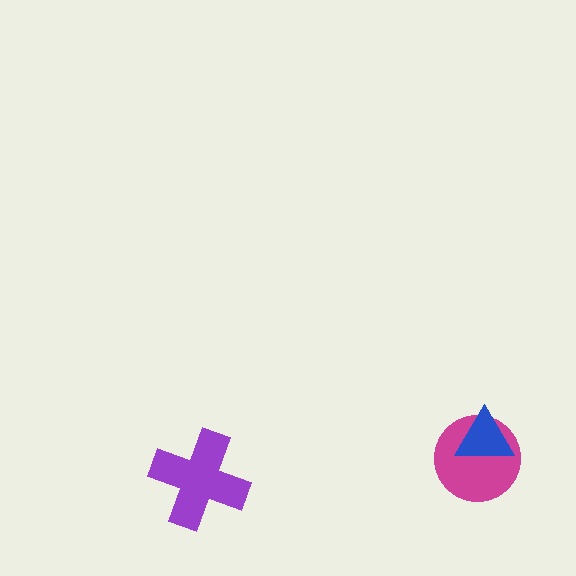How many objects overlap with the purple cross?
0 objects overlap with the purple cross.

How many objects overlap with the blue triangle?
1 object overlaps with the blue triangle.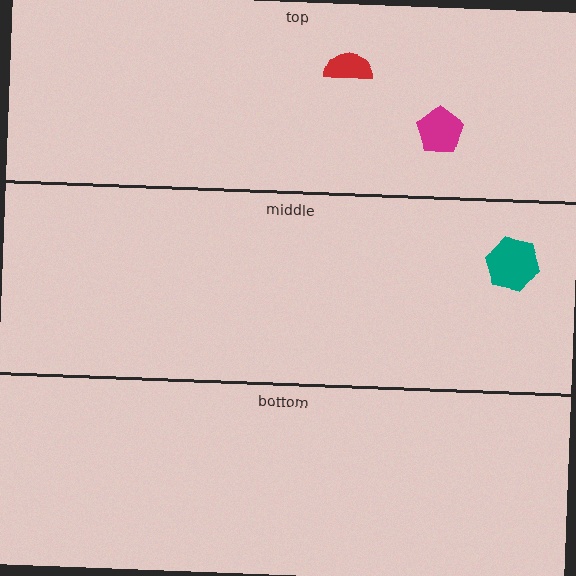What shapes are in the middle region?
The teal hexagon.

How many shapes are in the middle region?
1.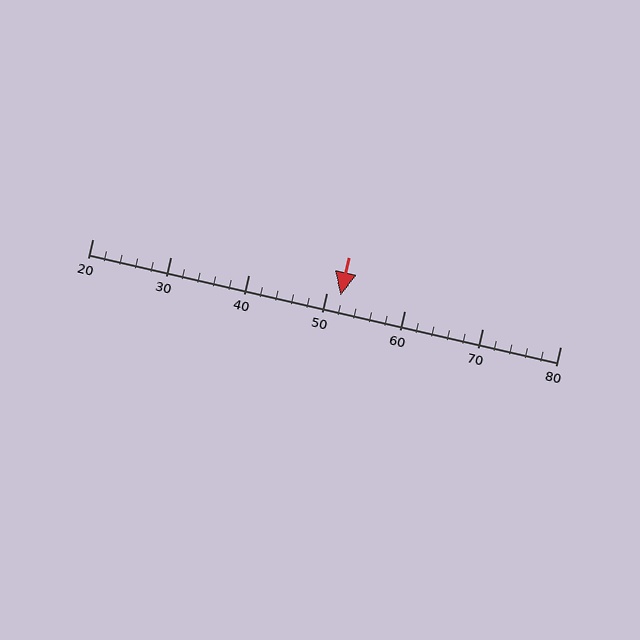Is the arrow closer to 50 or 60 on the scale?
The arrow is closer to 50.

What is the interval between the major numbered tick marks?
The major tick marks are spaced 10 units apart.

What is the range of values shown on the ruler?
The ruler shows values from 20 to 80.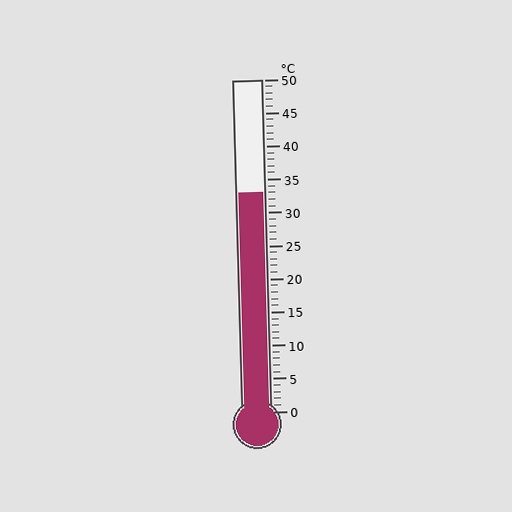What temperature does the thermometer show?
The thermometer shows approximately 33°C.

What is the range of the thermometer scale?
The thermometer scale ranges from 0°C to 50°C.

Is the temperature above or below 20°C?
The temperature is above 20°C.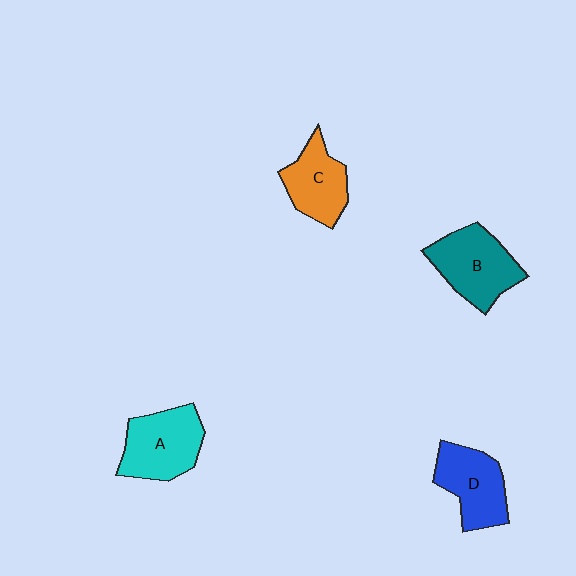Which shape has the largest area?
Shape B (teal).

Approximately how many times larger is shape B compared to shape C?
Approximately 1.3 times.